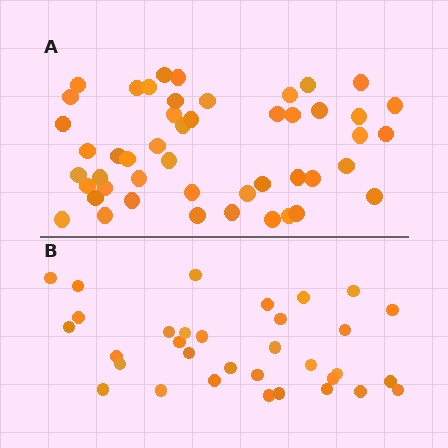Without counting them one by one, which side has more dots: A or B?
Region A (the top region) has more dots.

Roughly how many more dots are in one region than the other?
Region A has approximately 15 more dots than region B.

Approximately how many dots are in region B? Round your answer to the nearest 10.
About 30 dots. (The exact count is 33, which rounds to 30.)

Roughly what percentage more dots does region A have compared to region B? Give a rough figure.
About 45% more.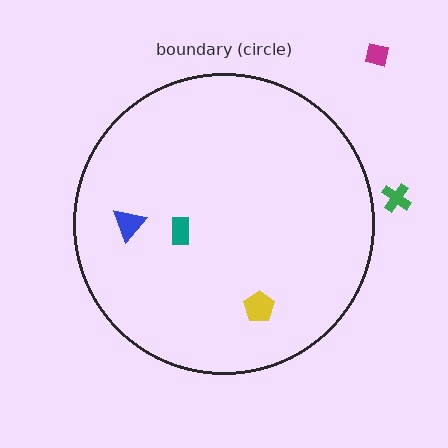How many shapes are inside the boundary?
3 inside, 2 outside.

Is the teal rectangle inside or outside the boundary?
Inside.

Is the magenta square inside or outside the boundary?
Outside.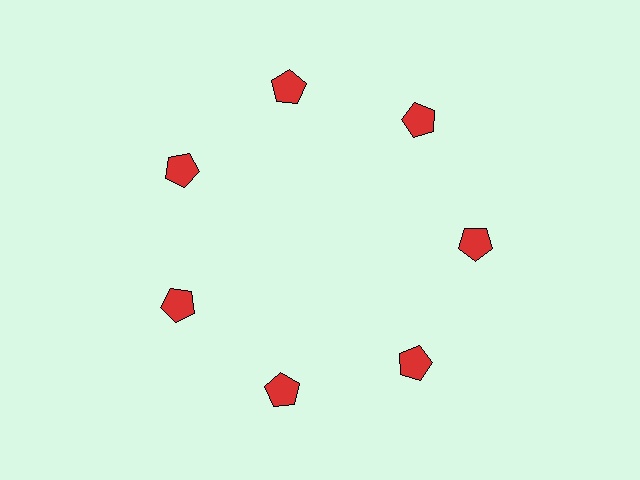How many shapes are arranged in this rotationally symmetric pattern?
There are 7 shapes, arranged in 7 groups of 1.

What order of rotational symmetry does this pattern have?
This pattern has 7-fold rotational symmetry.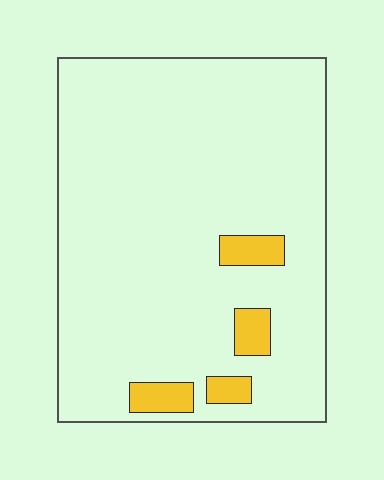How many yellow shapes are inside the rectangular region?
4.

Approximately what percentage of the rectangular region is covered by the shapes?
Approximately 5%.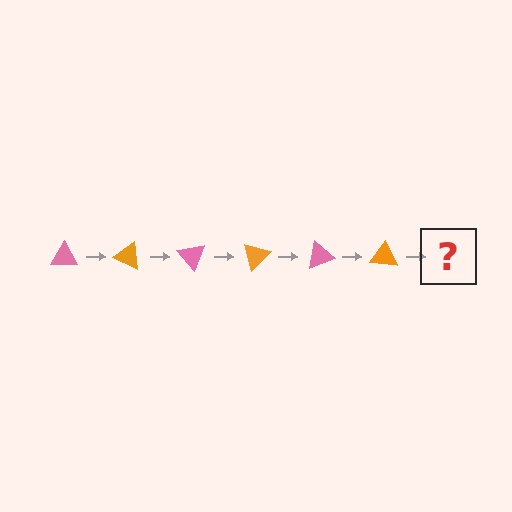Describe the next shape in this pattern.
It should be a pink triangle, rotated 150 degrees from the start.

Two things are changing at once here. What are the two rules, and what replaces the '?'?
The two rules are that it rotates 25 degrees each step and the color cycles through pink and orange. The '?' should be a pink triangle, rotated 150 degrees from the start.